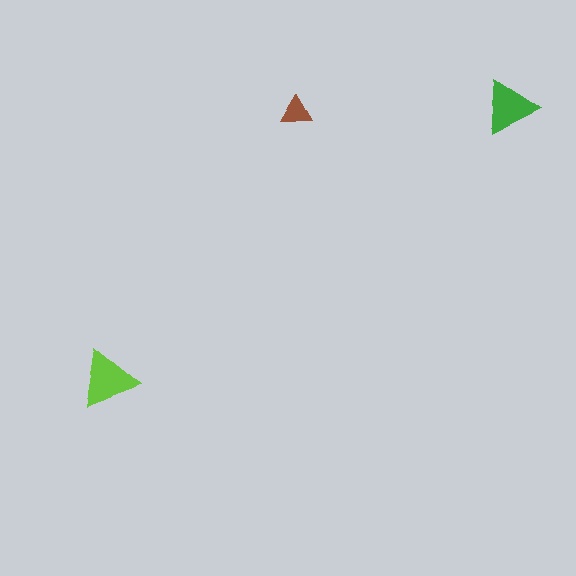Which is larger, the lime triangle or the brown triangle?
The lime one.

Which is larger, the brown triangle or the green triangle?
The green one.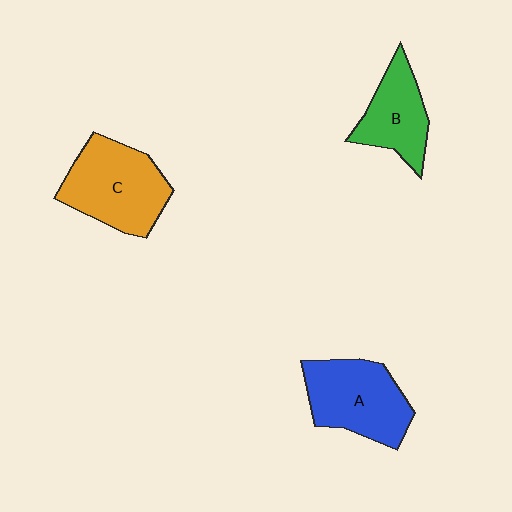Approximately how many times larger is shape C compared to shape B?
Approximately 1.5 times.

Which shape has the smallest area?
Shape B (green).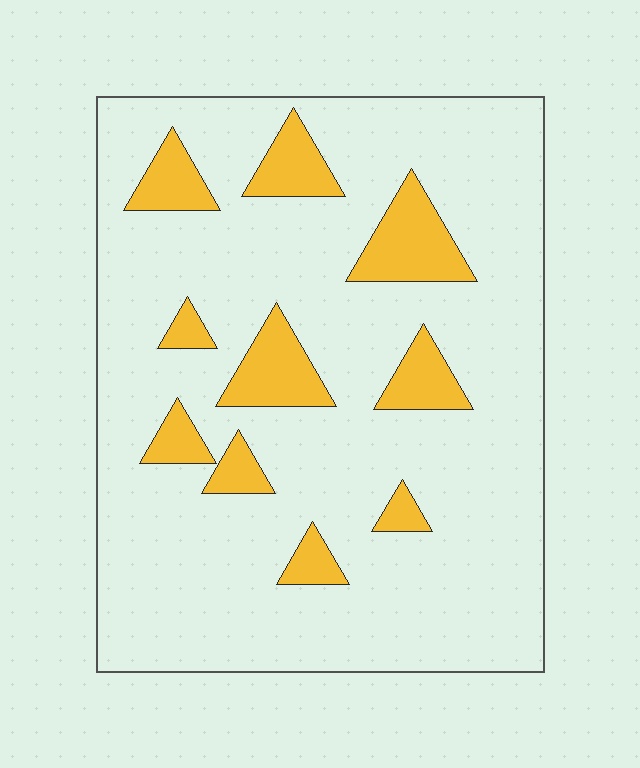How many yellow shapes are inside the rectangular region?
10.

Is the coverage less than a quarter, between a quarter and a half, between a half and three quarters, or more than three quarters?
Less than a quarter.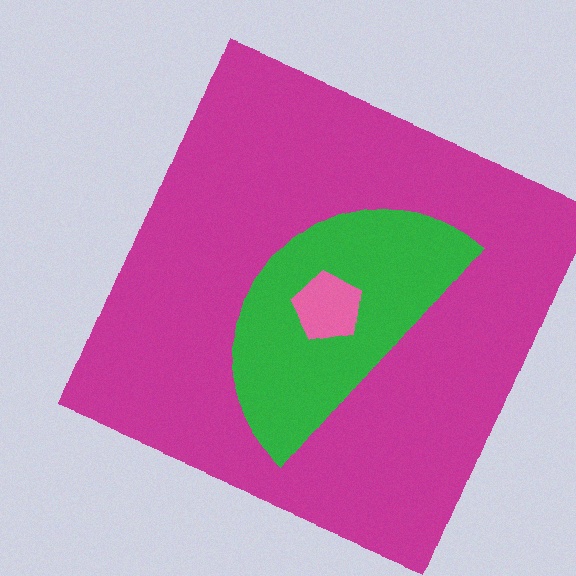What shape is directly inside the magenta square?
The green semicircle.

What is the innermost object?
The pink pentagon.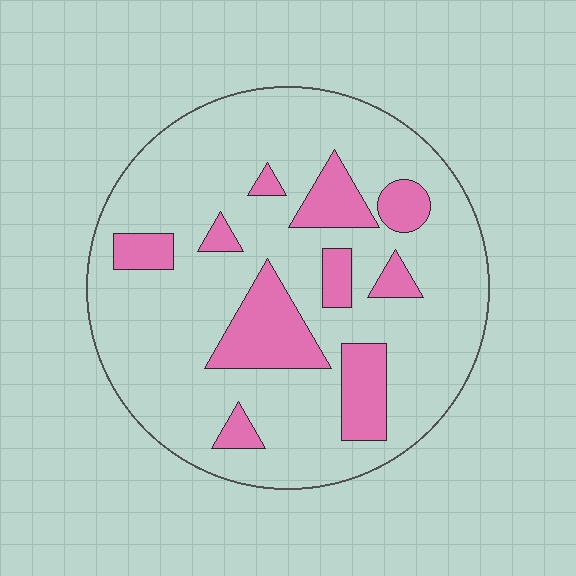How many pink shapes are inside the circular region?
10.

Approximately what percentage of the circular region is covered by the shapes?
Approximately 20%.